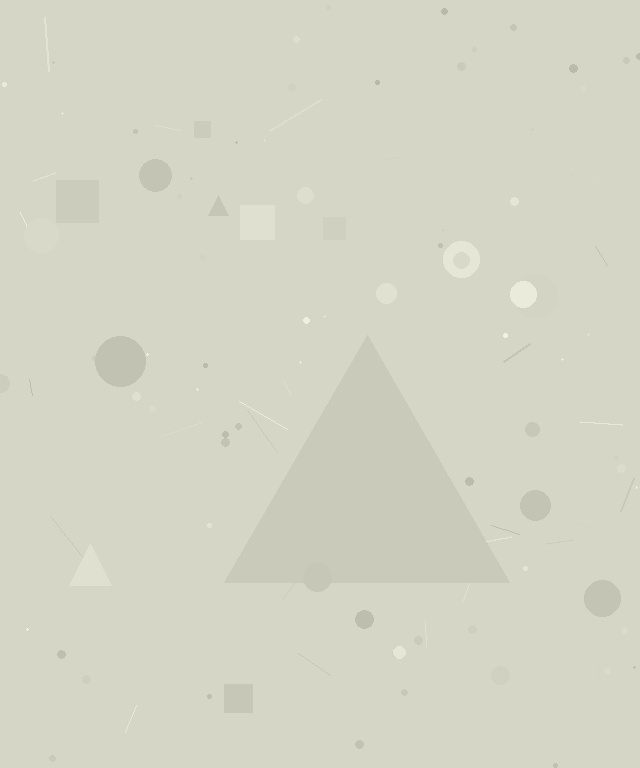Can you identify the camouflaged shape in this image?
The camouflaged shape is a triangle.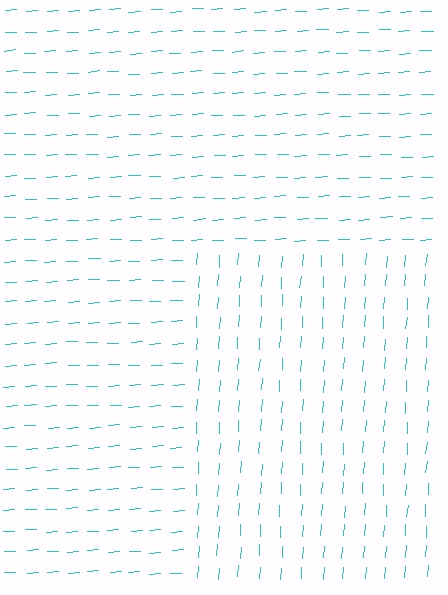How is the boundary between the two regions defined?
The boundary is defined purely by a change in line orientation (approximately 83 degrees difference). All lines are the same color and thickness.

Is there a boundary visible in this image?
Yes, there is a texture boundary formed by a change in line orientation.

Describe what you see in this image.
The image is filled with small cyan line segments. A rectangle region in the image has lines oriented differently from the surrounding lines, creating a visible texture boundary.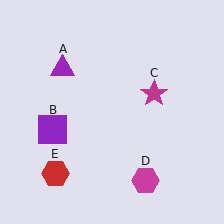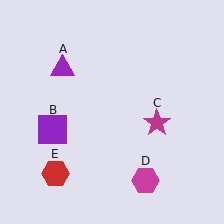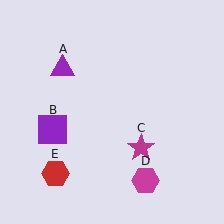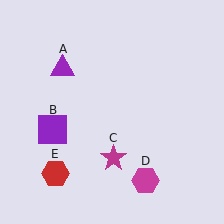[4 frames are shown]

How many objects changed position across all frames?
1 object changed position: magenta star (object C).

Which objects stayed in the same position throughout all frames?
Purple triangle (object A) and purple square (object B) and magenta hexagon (object D) and red hexagon (object E) remained stationary.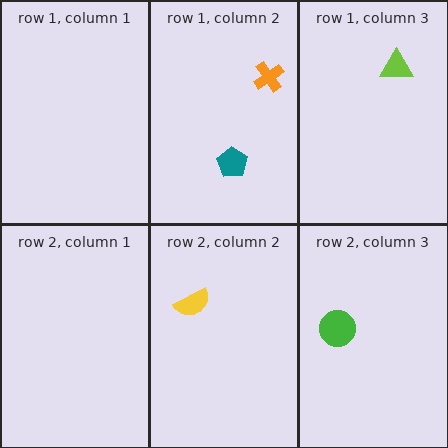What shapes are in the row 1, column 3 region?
The lime triangle.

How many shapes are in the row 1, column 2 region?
2.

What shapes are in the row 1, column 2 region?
The orange cross, the teal pentagon.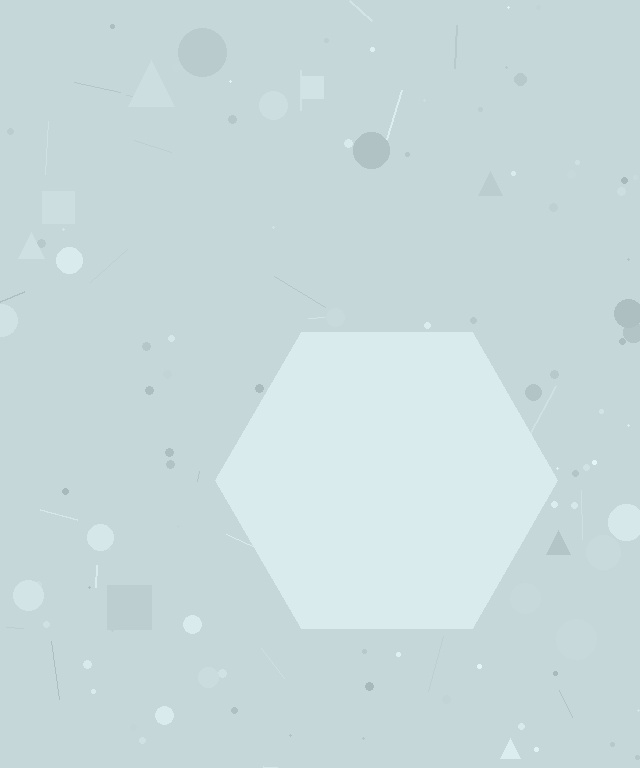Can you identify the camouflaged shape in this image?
The camouflaged shape is a hexagon.